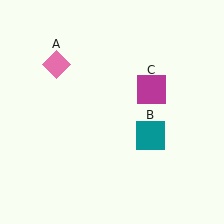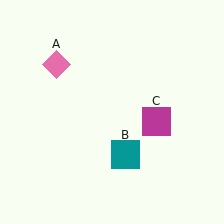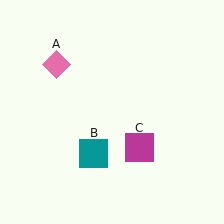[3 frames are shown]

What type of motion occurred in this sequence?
The teal square (object B), magenta square (object C) rotated clockwise around the center of the scene.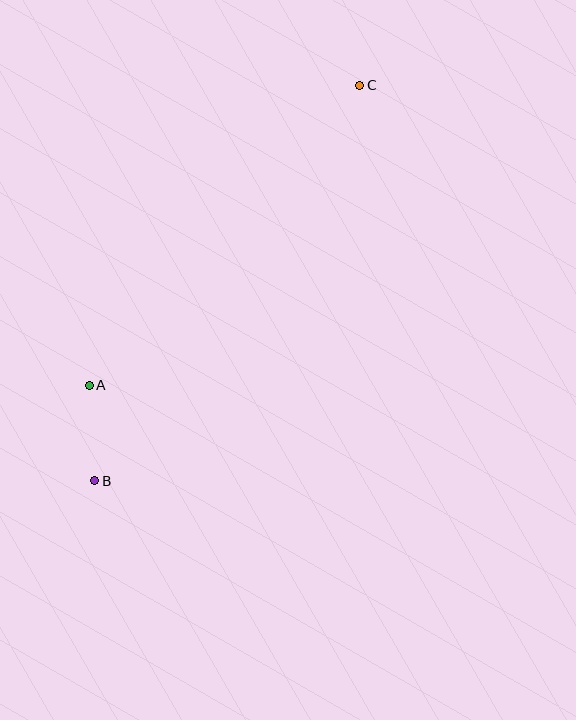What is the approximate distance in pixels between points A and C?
The distance between A and C is approximately 404 pixels.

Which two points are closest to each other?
Points A and B are closest to each other.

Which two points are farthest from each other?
Points B and C are farthest from each other.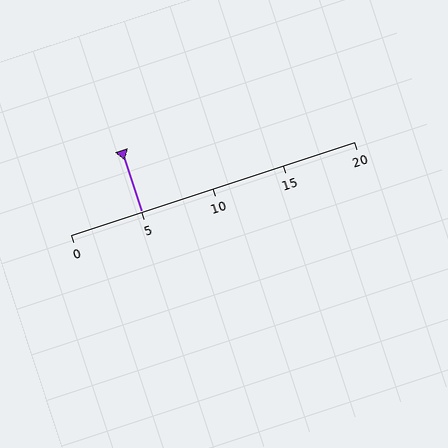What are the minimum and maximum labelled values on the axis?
The axis runs from 0 to 20.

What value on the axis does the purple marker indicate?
The marker indicates approximately 5.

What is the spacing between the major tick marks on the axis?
The major ticks are spaced 5 apart.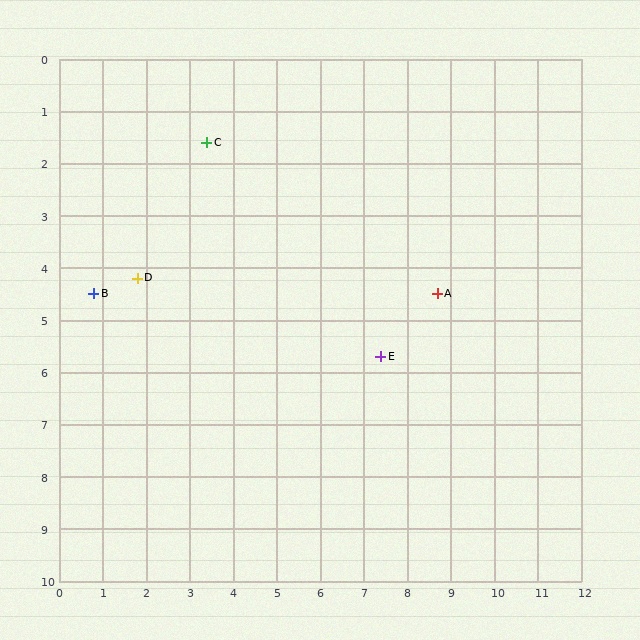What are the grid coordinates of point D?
Point D is at approximately (1.8, 4.2).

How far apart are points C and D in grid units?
Points C and D are about 3.1 grid units apart.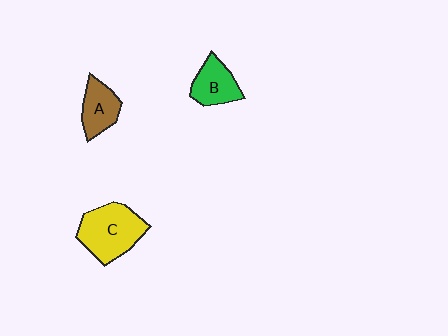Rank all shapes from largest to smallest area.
From largest to smallest: C (yellow), B (green), A (brown).